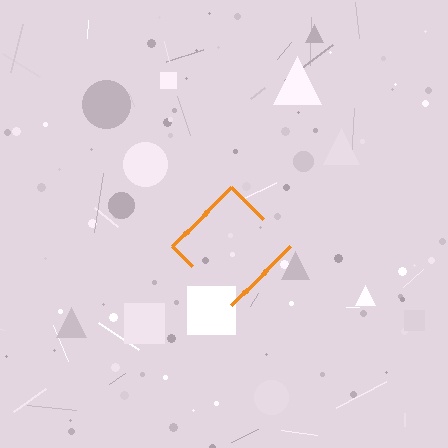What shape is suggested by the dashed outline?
The dashed outline suggests a diamond.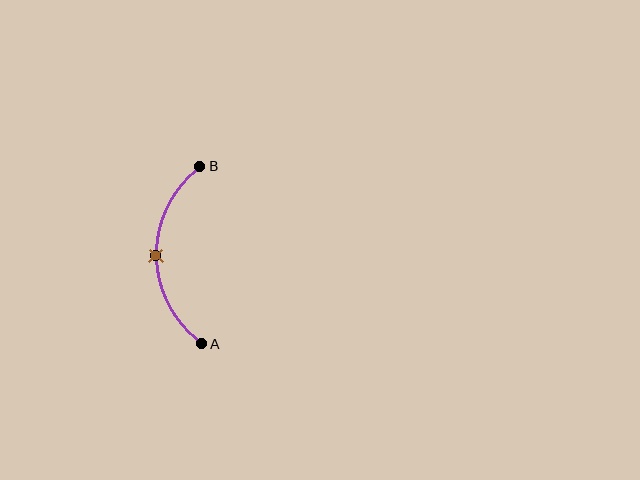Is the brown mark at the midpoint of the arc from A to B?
Yes. The brown mark lies on the arc at equal arc-length from both A and B — it is the arc midpoint.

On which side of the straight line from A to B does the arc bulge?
The arc bulges to the left of the straight line connecting A and B.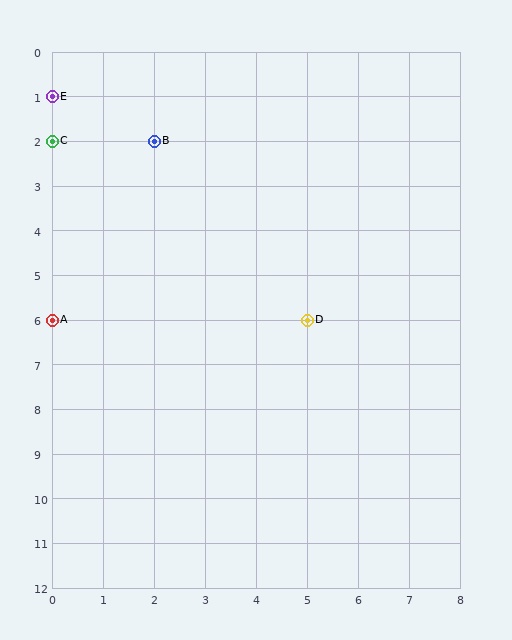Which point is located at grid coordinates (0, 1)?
Point E is at (0, 1).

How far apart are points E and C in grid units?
Points E and C are 1 row apart.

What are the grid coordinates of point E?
Point E is at grid coordinates (0, 1).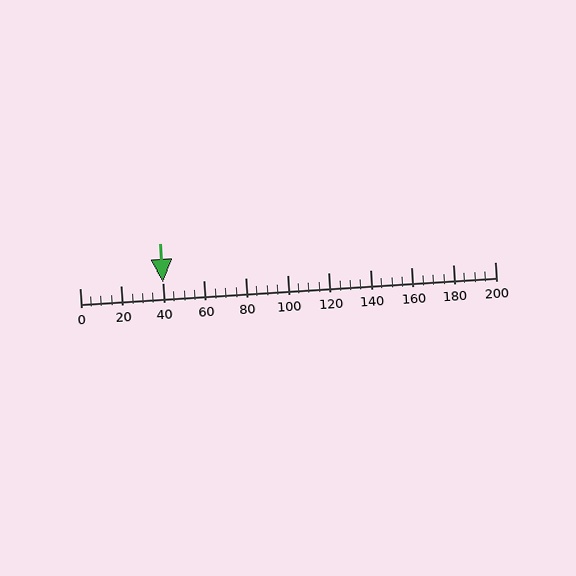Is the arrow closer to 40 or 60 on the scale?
The arrow is closer to 40.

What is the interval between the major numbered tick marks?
The major tick marks are spaced 20 units apart.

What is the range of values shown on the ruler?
The ruler shows values from 0 to 200.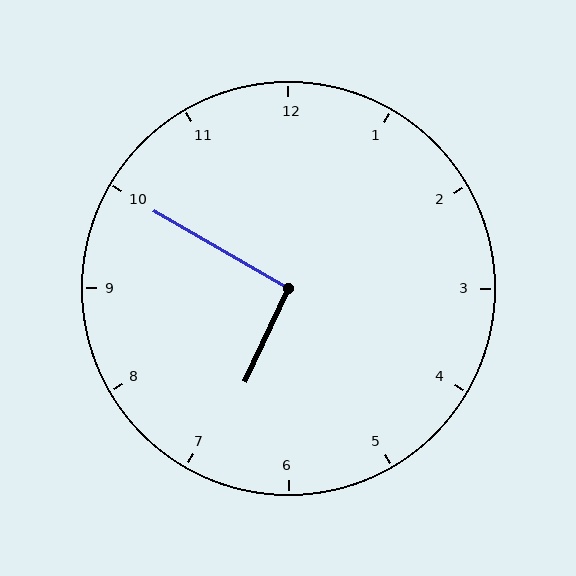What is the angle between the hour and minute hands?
Approximately 95 degrees.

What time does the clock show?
6:50.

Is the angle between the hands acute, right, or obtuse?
It is right.